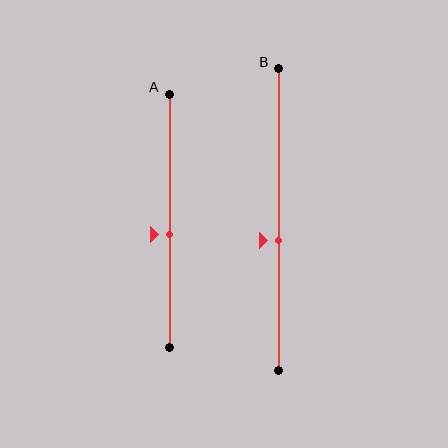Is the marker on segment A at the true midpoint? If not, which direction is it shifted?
No, the marker on segment A is shifted downward by about 5% of the segment length.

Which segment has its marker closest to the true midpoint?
Segment A has its marker closest to the true midpoint.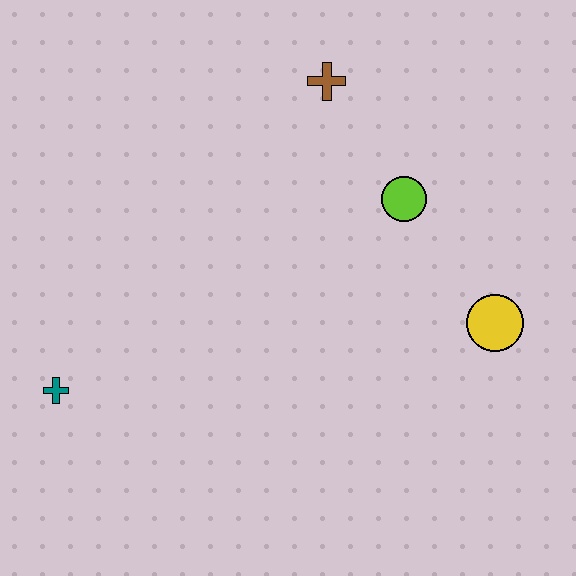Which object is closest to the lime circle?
The brown cross is closest to the lime circle.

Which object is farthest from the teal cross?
The yellow circle is farthest from the teal cross.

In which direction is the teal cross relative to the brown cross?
The teal cross is below the brown cross.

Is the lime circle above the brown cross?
No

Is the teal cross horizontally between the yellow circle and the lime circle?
No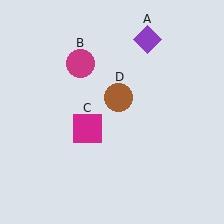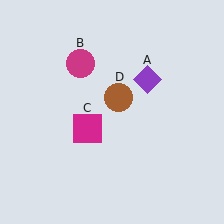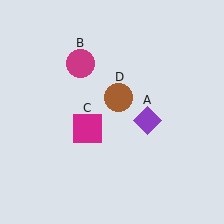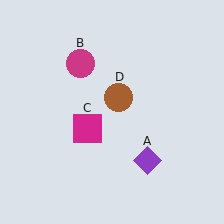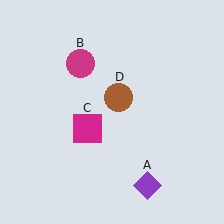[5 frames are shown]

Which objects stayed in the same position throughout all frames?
Magenta circle (object B) and magenta square (object C) and brown circle (object D) remained stationary.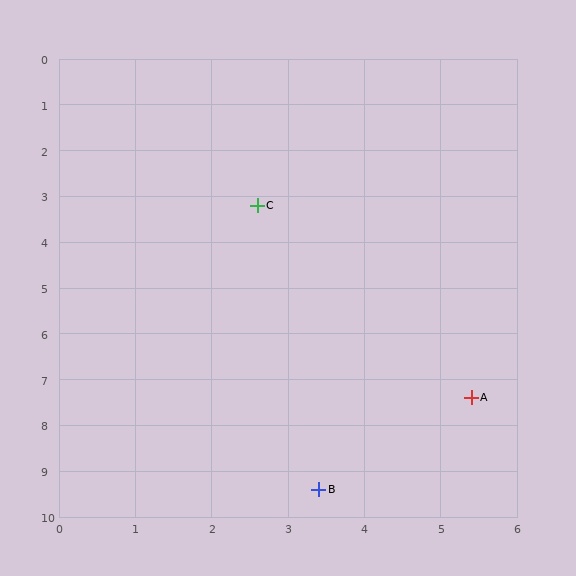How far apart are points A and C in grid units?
Points A and C are about 5.0 grid units apart.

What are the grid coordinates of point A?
Point A is at approximately (5.4, 7.4).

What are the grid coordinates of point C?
Point C is at approximately (2.6, 3.2).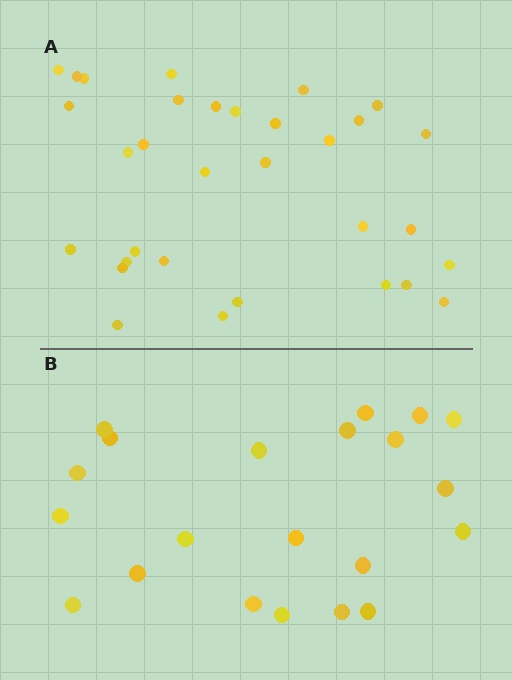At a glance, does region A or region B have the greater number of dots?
Region A (the top region) has more dots.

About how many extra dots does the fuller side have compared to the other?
Region A has roughly 12 or so more dots than region B.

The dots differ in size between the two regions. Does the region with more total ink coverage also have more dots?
No. Region B has more total ink coverage because its dots are larger, but region A actually contains more individual dots. Total area can be misleading — the number of items is what matters here.